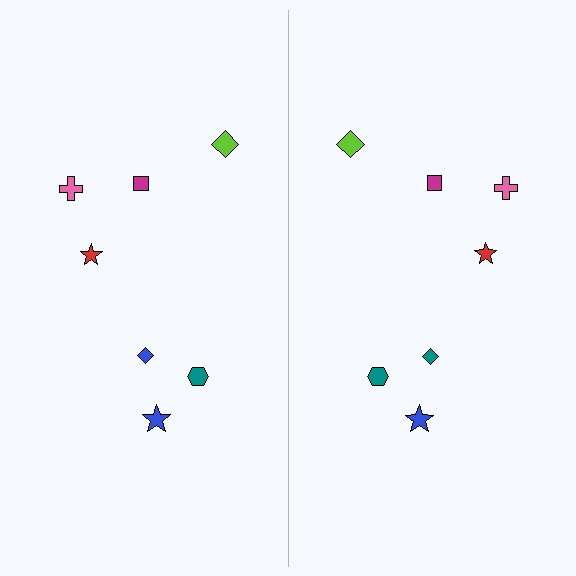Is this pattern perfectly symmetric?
No, the pattern is not perfectly symmetric. The teal diamond on the right side breaks the symmetry — its mirror counterpart is blue.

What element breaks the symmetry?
The teal diamond on the right side breaks the symmetry — its mirror counterpart is blue.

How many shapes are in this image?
There are 14 shapes in this image.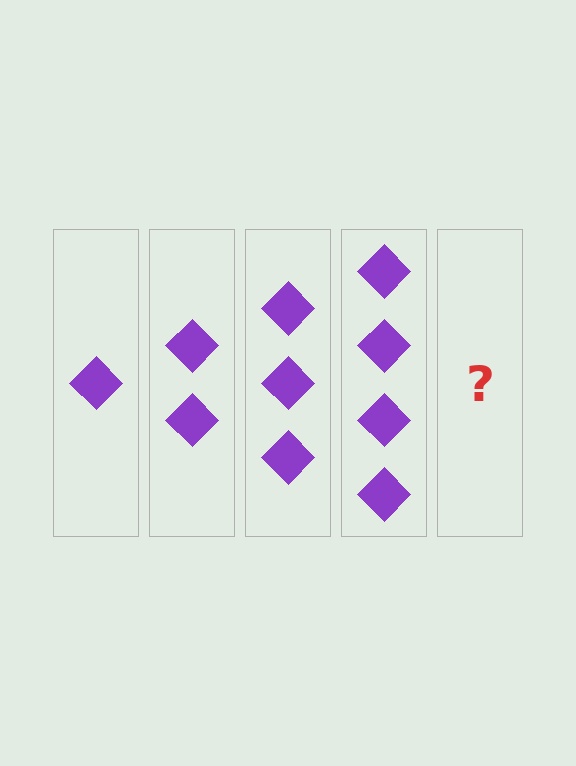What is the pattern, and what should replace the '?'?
The pattern is that each step adds one more diamond. The '?' should be 5 diamonds.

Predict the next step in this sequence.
The next step is 5 diamonds.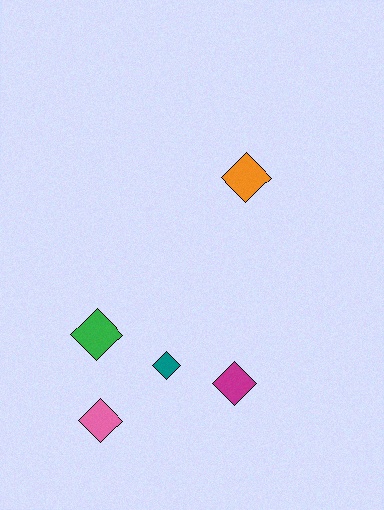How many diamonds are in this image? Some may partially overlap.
There are 5 diamonds.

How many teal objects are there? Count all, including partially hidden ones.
There is 1 teal object.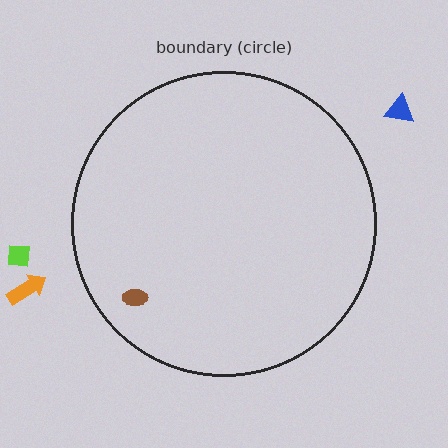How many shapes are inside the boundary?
1 inside, 3 outside.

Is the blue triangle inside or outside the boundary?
Outside.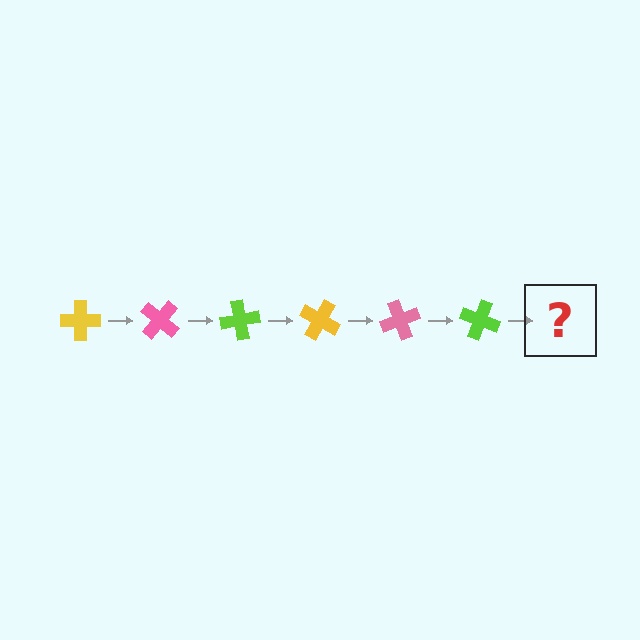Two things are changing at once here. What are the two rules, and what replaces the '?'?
The two rules are that it rotates 40 degrees each step and the color cycles through yellow, pink, and lime. The '?' should be a yellow cross, rotated 240 degrees from the start.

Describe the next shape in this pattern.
It should be a yellow cross, rotated 240 degrees from the start.